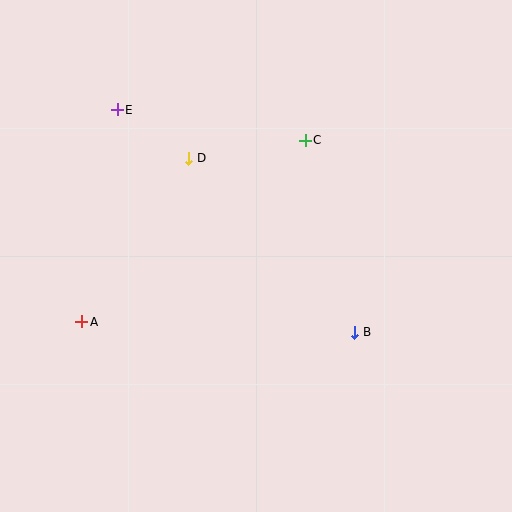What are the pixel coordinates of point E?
Point E is at (117, 110).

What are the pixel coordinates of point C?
Point C is at (305, 140).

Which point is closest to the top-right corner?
Point C is closest to the top-right corner.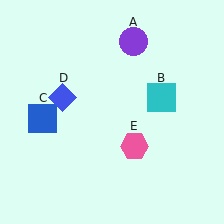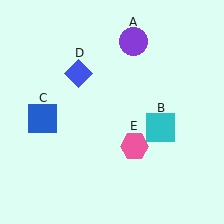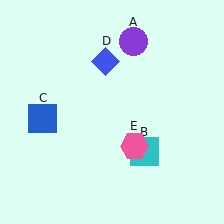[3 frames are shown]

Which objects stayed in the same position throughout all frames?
Purple circle (object A) and blue square (object C) and pink hexagon (object E) remained stationary.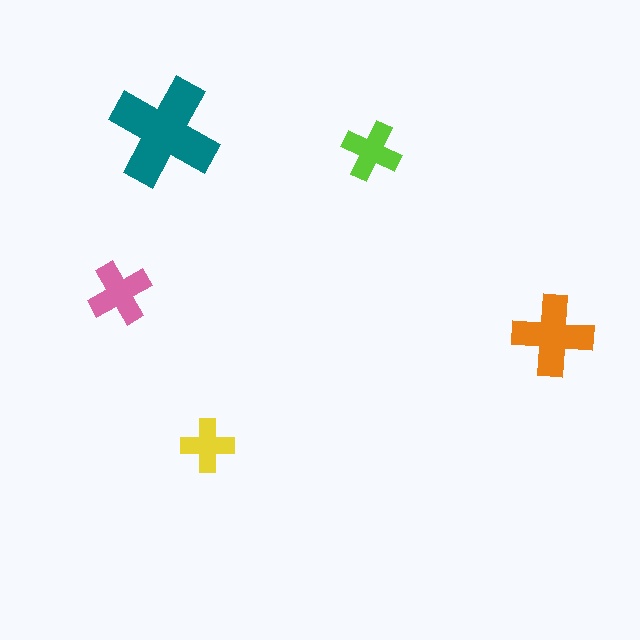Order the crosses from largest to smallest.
the teal one, the orange one, the pink one, the lime one, the yellow one.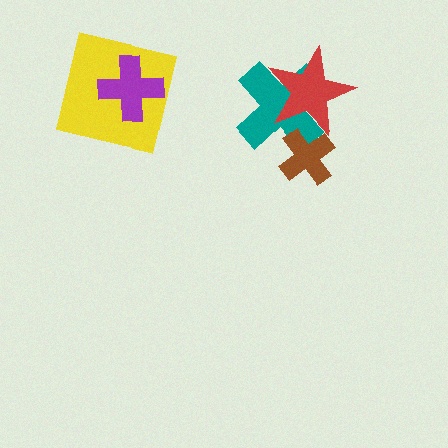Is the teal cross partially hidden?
Yes, it is partially covered by another shape.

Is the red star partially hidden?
Yes, it is partially covered by another shape.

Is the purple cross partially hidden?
No, no other shape covers it.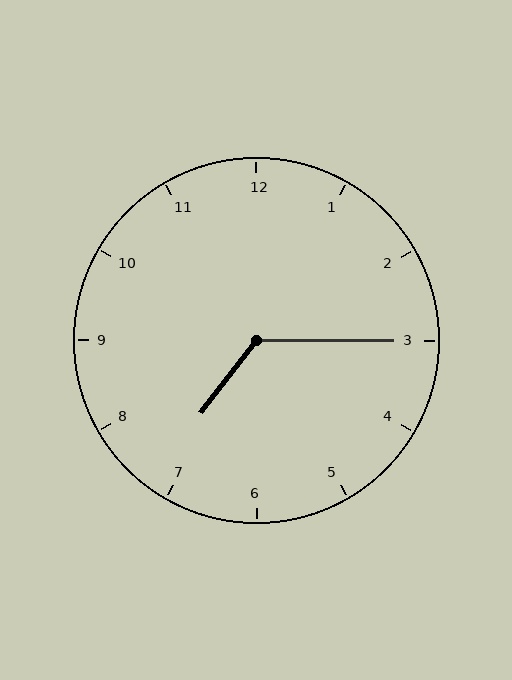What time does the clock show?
7:15.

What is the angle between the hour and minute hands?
Approximately 128 degrees.